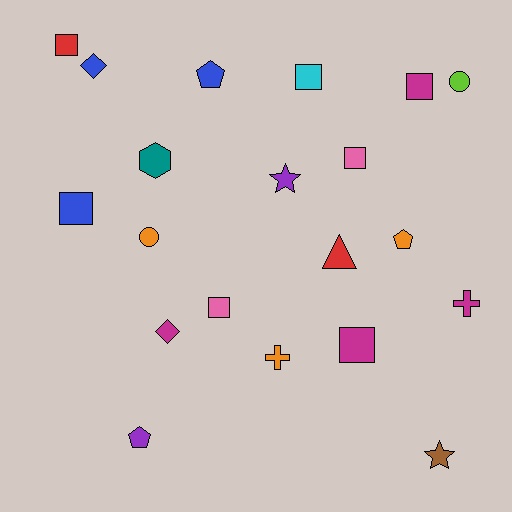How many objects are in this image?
There are 20 objects.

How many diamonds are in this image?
There are 2 diamonds.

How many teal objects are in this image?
There is 1 teal object.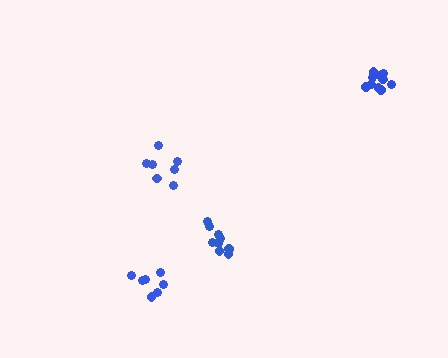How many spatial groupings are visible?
There are 4 spatial groupings.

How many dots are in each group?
Group 1: 9 dots, Group 2: 7 dots, Group 3: 10 dots, Group 4: 7 dots (33 total).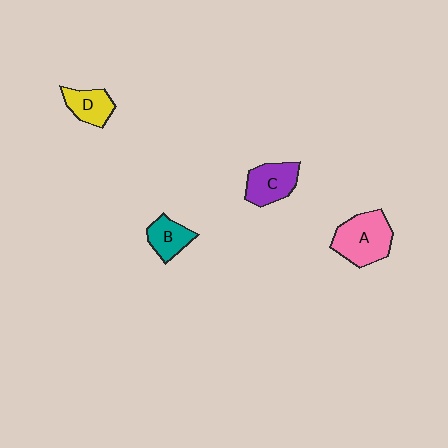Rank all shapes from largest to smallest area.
From largest to smallest: A (pink), C (purple), D (yellow), B (teal).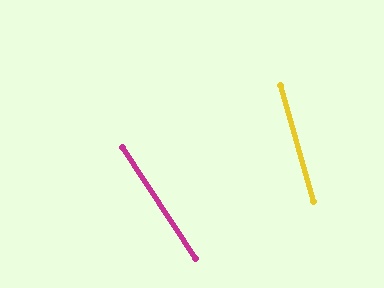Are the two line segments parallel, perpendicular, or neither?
Neither parallel nor perpendicular — they differ by about 18°.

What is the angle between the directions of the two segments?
Approximately 18 degrees.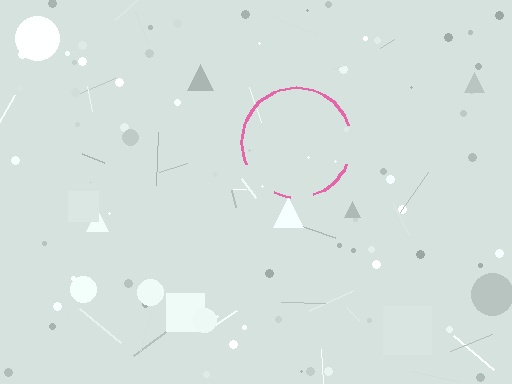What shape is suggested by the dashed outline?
The dashed outline suggests a circle.